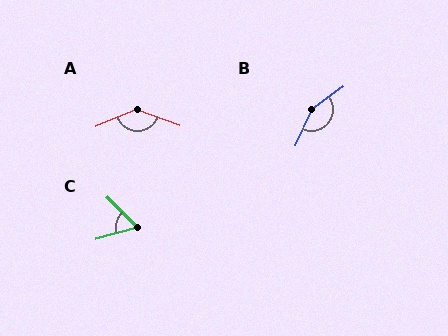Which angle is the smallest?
C, at approximately 61 degrees.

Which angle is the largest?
B, at approximately 149 degrees.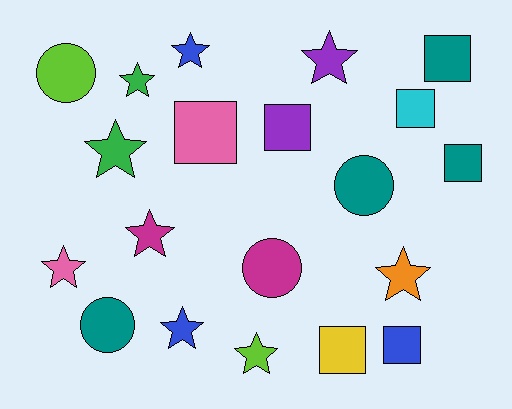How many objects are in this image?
There are 20 objects.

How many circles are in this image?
There are 4 circles.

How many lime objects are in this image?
There are 2 lime objects.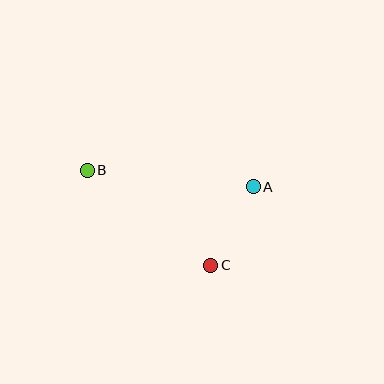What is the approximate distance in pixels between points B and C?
The distance between B and C is approximately 156 pixels.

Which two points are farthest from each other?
Points A and B are farthest from each other.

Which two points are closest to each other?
Points A and C are closest to each other.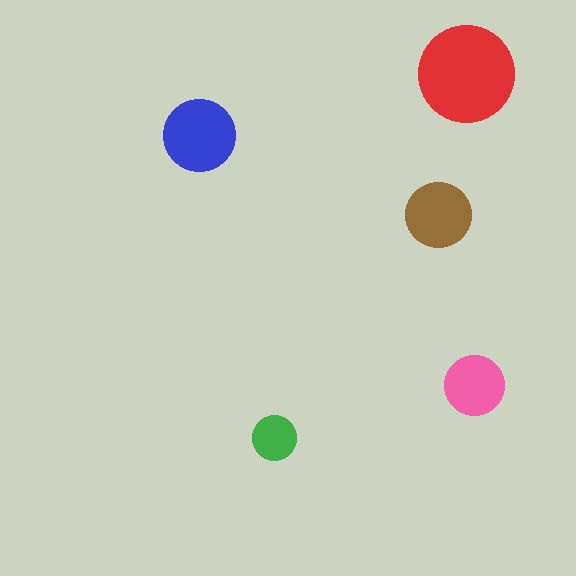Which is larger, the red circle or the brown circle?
The red one.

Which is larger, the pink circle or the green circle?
The pink one.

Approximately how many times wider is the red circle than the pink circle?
About 1.5 times wider.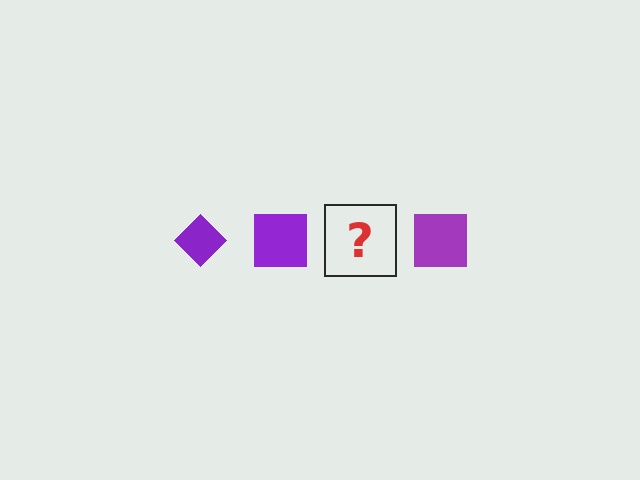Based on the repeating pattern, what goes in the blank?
The blank should be a purple diamond.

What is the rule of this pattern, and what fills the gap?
The rule is that the pattern cycles through diamond, square shapes in purple. The gap should be filled with a purple diamond.